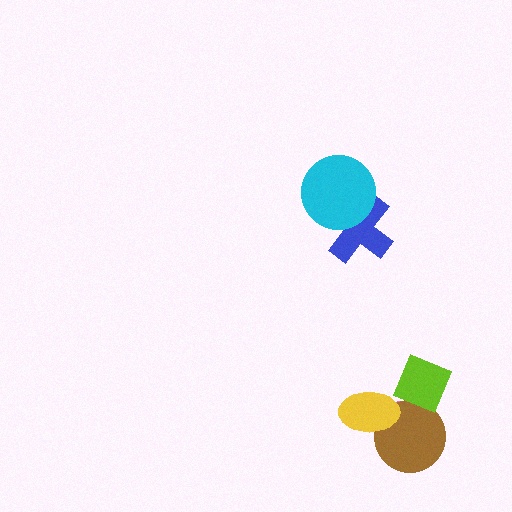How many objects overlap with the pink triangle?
3 objects overlap with the pink triangle.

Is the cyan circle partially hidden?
No, no other shape covers it.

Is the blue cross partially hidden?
Yes, it is partially covered by another shape.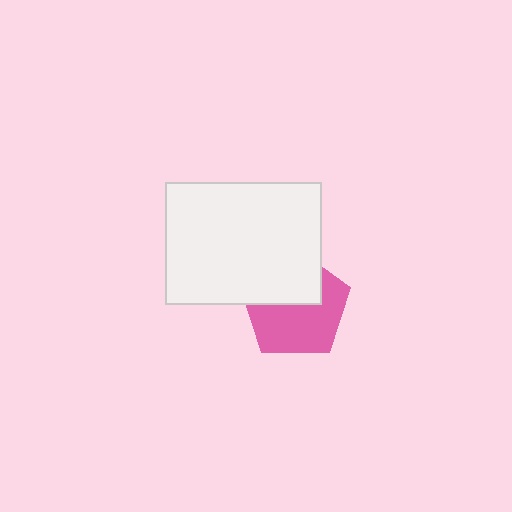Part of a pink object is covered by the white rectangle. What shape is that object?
It is a pentagon.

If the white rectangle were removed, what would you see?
You would see the complete pink pentagon.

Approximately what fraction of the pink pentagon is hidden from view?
Roughly 41% of the pink pentagon is hidden behind the white rectangle.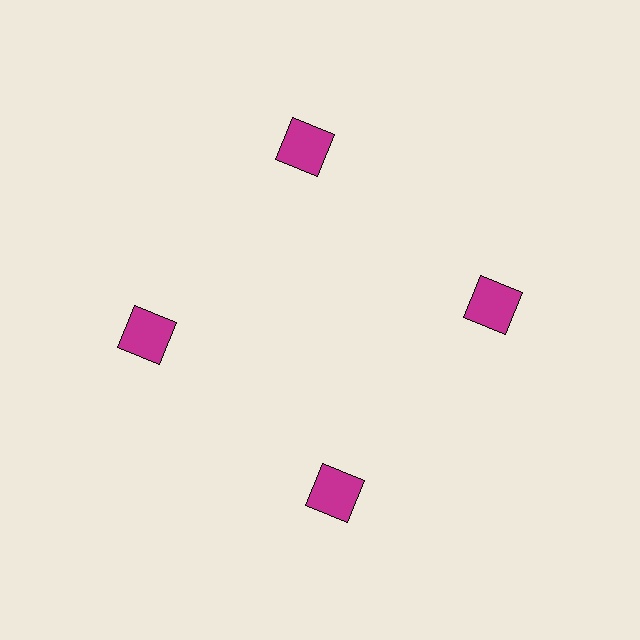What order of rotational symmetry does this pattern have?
This pattern has 4-fold rotational symmetry.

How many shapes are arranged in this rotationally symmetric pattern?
There are 4 shapes, arranged in 4 groups of 1.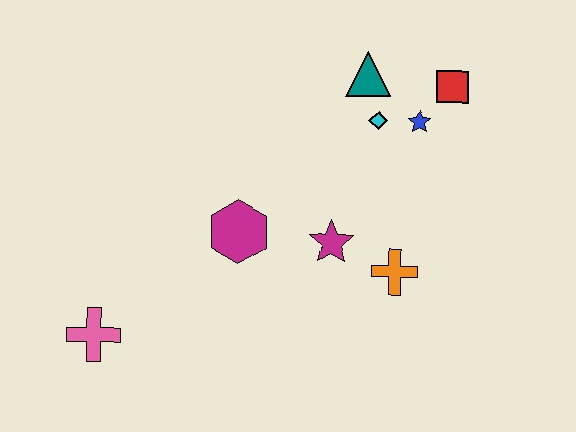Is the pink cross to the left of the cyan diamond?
Yes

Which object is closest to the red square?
The blue star is closest to the red square.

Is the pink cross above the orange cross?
No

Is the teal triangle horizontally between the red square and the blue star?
No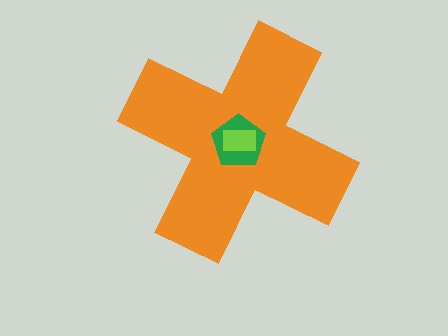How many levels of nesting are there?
3.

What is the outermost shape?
The orange cross.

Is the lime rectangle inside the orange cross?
Yes.